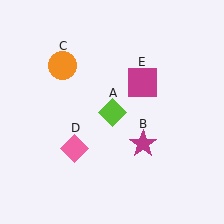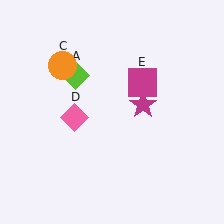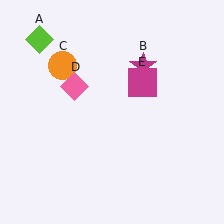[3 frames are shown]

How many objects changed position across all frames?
3 objects changed position: lime diamond (object A), magenta star (object B), pink diamond (object D).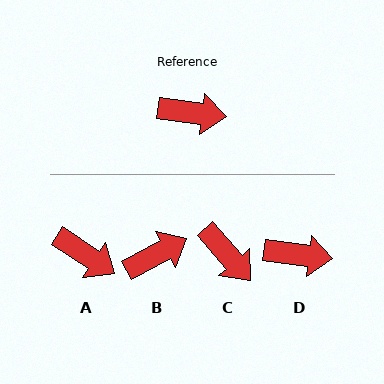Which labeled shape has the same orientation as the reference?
D.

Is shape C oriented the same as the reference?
No, it is off by about 42 degrees.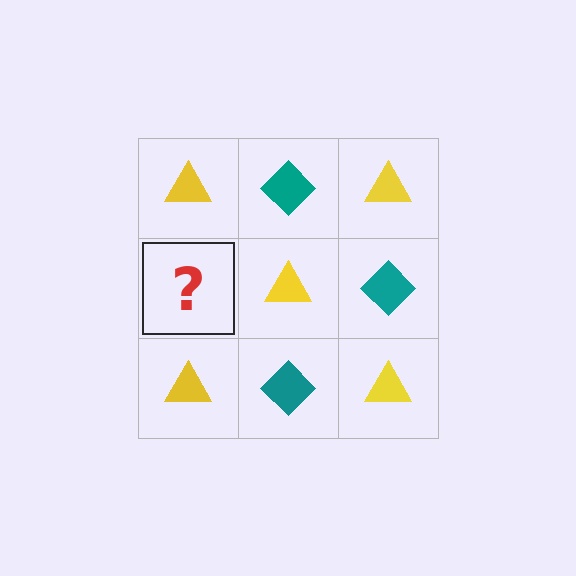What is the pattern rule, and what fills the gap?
The rule is that it alternates yellow triangle and teal diamond in a checkerboard pattern. The gap should be filled with a teal diamond.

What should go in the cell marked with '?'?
The missing cell should contain a teal diamond.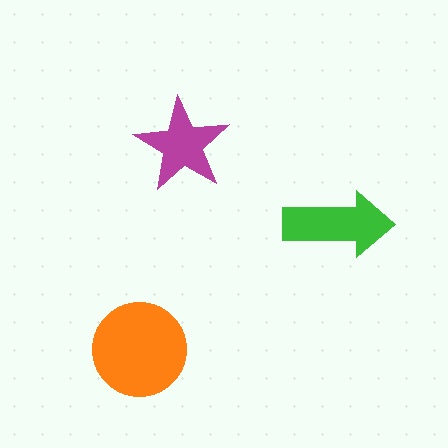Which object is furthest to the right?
The green arrow is rightmost.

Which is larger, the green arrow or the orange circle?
The orange circle.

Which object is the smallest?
The magenta star.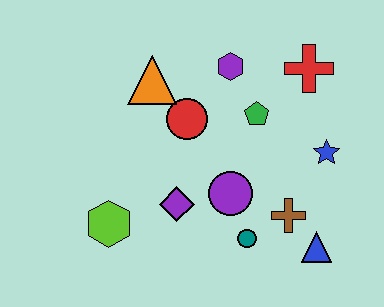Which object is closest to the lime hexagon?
The purple diamond is closest to the lime hexagon.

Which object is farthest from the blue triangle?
The orange triangle is farthest from the blue triangle.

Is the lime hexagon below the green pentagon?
Yes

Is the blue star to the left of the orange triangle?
No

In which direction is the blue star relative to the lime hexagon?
The blue star is to the right of the lime hexagon.